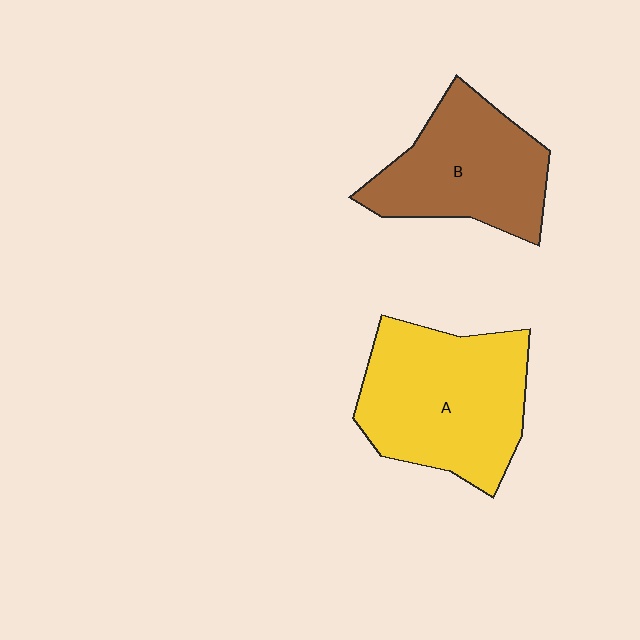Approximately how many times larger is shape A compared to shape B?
Approximately 1.3 times.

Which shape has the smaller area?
Shape B (brown).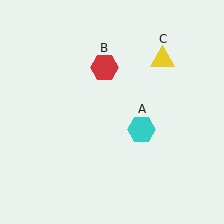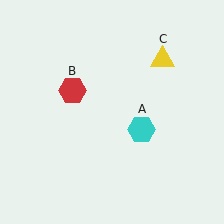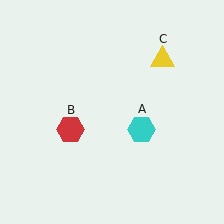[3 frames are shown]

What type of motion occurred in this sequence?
The red hexagon (object B) rotated counterclockwise around the center of the scene.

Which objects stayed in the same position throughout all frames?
Cyan hexagon (object A) and yellow triangle (object C) remained stationary.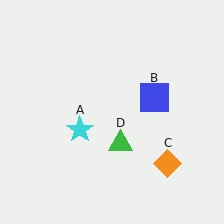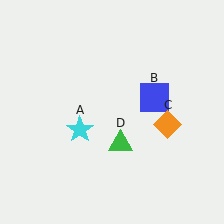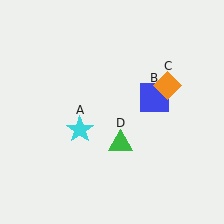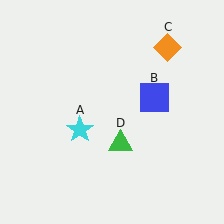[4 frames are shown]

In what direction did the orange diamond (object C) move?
The orange diamond (object C) moved up.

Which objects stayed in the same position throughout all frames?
Cyan star (object A) and blue square (object B) and green triangle (object D) remained stationary.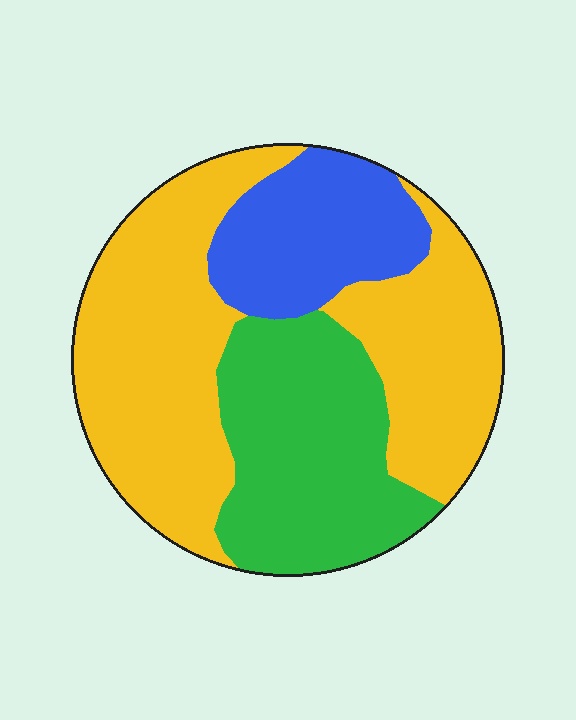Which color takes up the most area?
Yellow, at roughly 55%.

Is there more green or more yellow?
Yellow.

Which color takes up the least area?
Blue, at roughly 20%.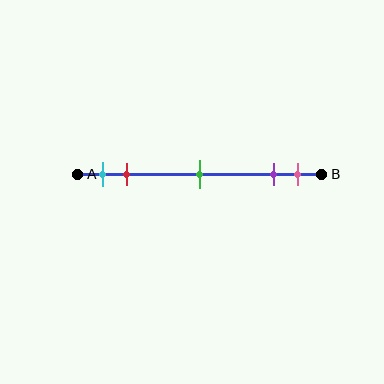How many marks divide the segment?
There are 5 marks dividing the segment.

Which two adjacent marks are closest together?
The purple and pink marks are the closest adjacent pair.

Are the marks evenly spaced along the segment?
No, the marks are not evenly spaced.